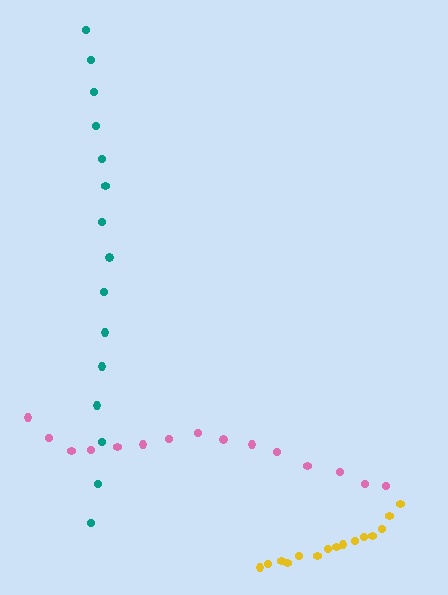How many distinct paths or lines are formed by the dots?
There are 3 distinct paths.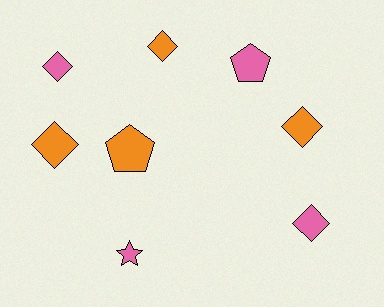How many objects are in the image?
There are 8 objects.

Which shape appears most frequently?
Diamond, with 5 objects.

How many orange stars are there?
There are no orange stars.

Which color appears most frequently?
Pink, with 4 objects.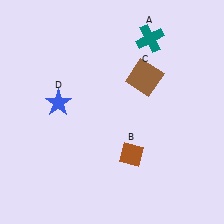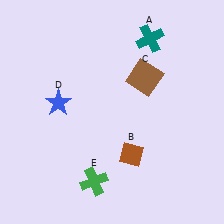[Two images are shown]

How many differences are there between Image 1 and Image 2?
There is 1 difference between the two images.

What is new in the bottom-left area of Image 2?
A green cross (E) was added in the bottom-left area of Image 2.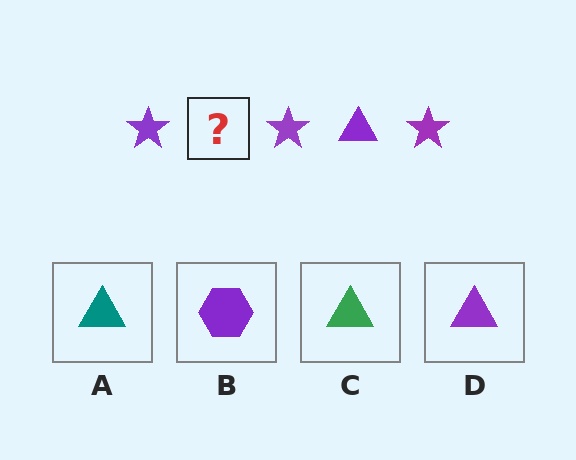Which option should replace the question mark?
Option D.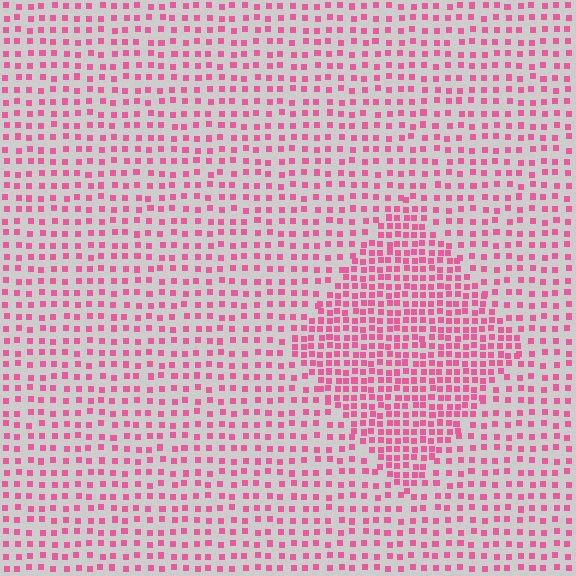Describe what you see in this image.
The image contains small pink elements arranged at two different densities. A diamond-shaped region is visible where the elements are more densely packed than the surrounding area.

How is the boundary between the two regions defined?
The boundary is defined by a change in element density (approximately 2.0x ratio). All elements are the same color, size, and shape.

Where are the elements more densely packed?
The elements are more densely packed inside the diamond boundary.